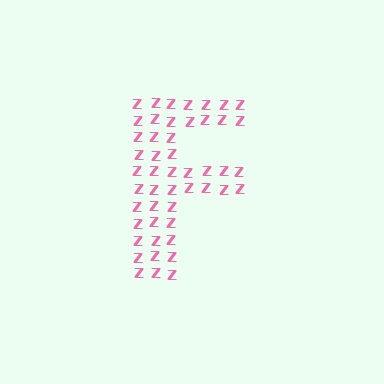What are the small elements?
The small elements are letter Z's.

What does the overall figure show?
The overall figure shows the letter F.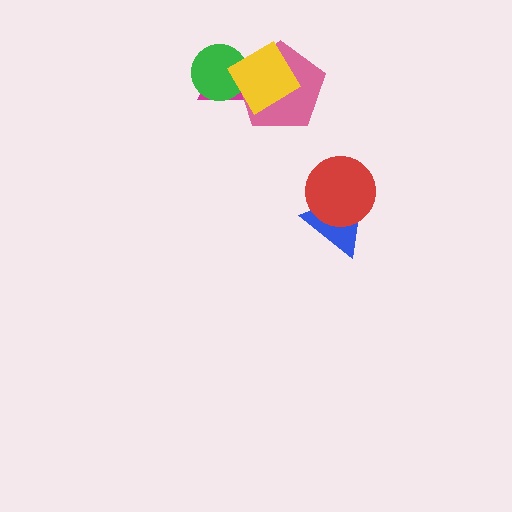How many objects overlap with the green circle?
3 objects overlap with the green circle.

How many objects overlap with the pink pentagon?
3 objects overlap with the pink pentagon.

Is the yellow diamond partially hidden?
No, no other shape covers it.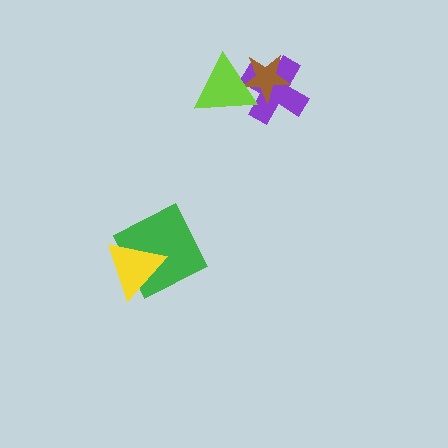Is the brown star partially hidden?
Yes, it is partially covered by another shape.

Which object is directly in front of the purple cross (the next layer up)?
The brown star is directly in front of the purple cross.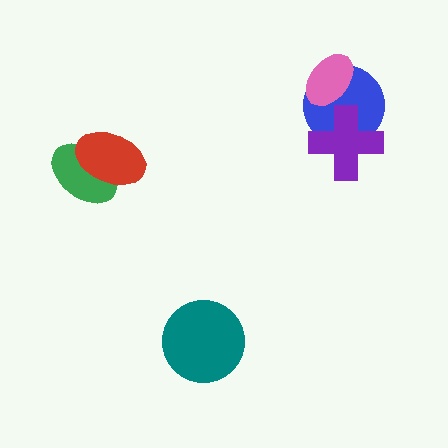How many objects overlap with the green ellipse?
1 object overlaps with the green ellipse.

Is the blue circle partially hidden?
Yes, it is partially covered by another shape.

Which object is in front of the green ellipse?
The red ellipse is in front of the green ellipse.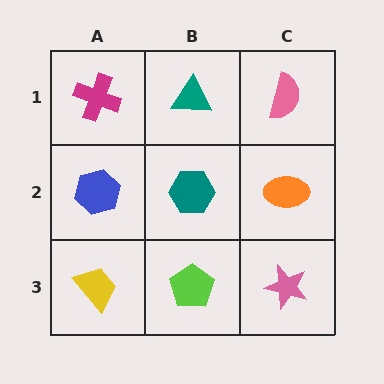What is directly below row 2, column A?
A yellow trapezoid.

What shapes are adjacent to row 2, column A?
A magenta cross (row 1, column A), a yellow trapezoid (row 3, column A), a teal hexagon (row 2, column B).